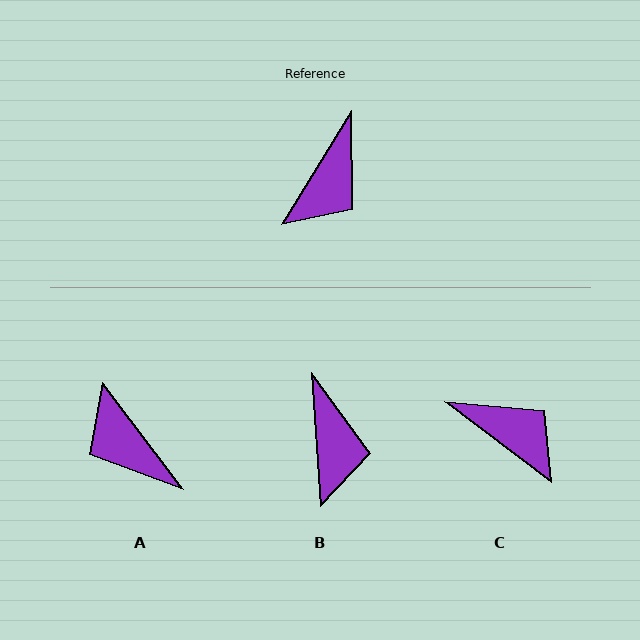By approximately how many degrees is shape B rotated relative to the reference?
Approximately 35 degrees counter-clockwise.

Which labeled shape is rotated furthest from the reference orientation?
A, about 111 degrees away.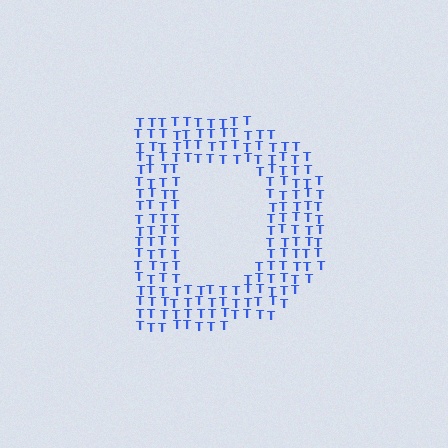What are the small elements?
The small elements are letter T's.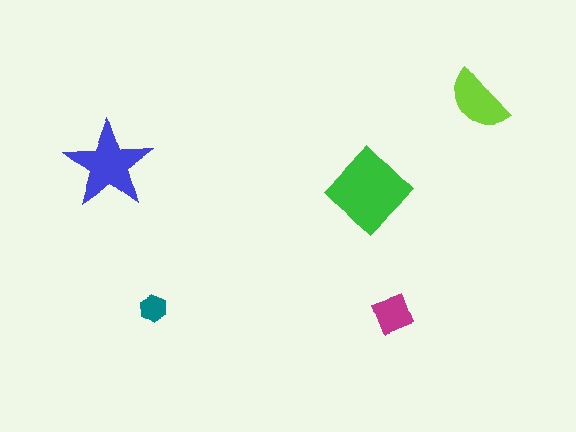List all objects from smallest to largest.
The teal hexagon, the magenta square, the lime semicircle, the blue star, the green diamond.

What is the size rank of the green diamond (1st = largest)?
1st.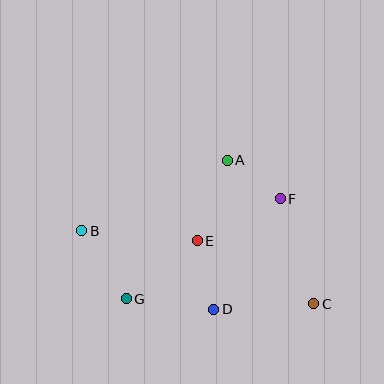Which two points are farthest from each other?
Points B and C are farthest from each other.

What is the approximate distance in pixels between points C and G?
The distance between C and G is approximately 188 pixels.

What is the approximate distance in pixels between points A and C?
The distance between A and C is approximately 168 pixels.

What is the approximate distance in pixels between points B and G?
The distance between B and G is approximately 81 pixels.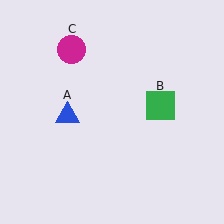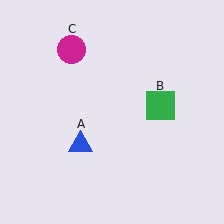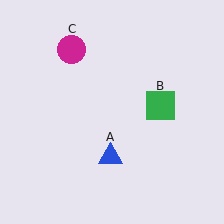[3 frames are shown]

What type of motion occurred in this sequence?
The blue triangle (object A) rotated counterclockwise around the center of the scene.